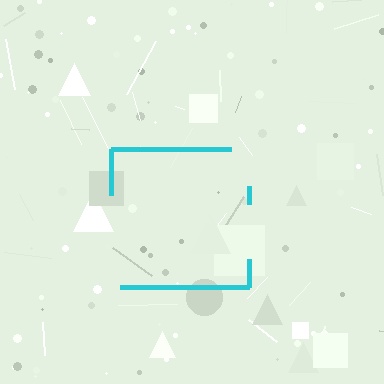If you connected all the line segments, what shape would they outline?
They would outline a square.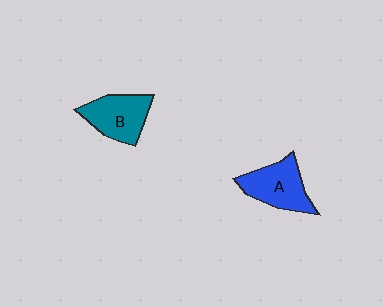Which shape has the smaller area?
Shape B (teal).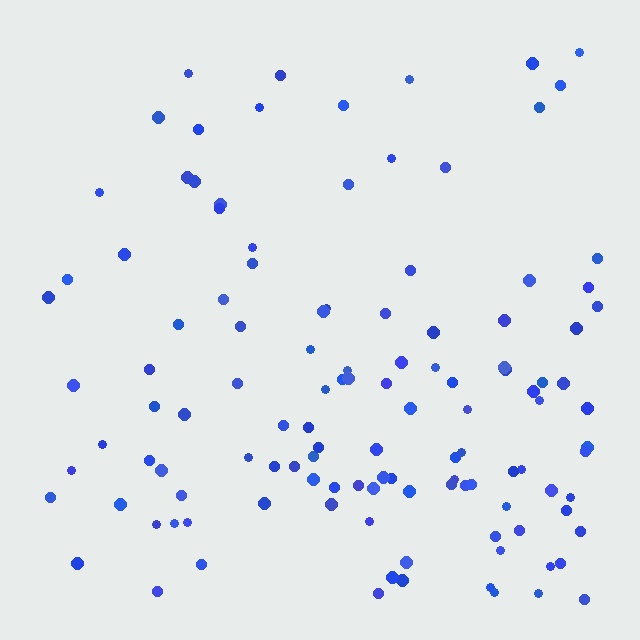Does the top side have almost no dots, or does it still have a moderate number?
Still a moderate number, just noticeably fewer than the bottom.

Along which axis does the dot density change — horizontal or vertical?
Vertical.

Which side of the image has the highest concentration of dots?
The bottom.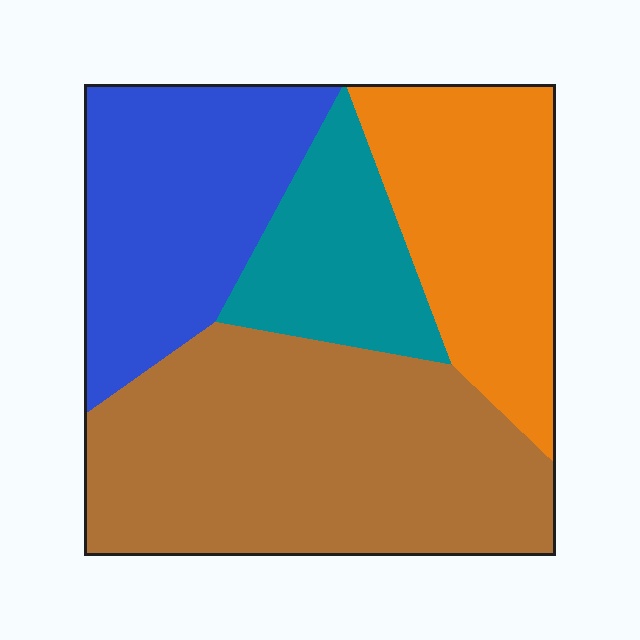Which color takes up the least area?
Teal, at roughly 15%.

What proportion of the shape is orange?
Orange takes up about one fifth (1/5) of the shape.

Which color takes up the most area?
Brown, at roughly 40%.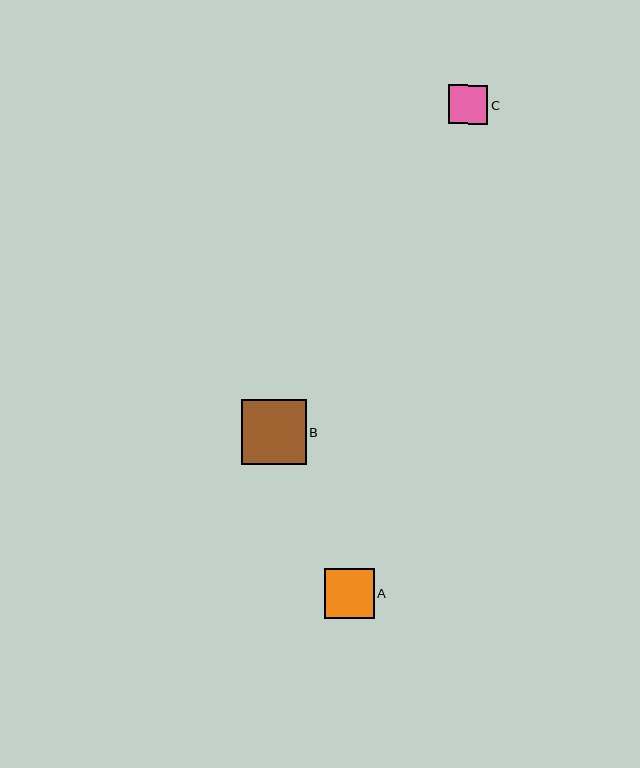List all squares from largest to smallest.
From largest to smallest: B, A, C.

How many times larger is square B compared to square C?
Square B is approximately 1.6 times the size of square C.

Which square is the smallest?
Square C is the smallest with a size of approximately 39 pixels.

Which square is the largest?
Square B is the largest with a size of approximately 65 pixels.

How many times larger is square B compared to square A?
Square B is approximately 1.3 times the size of square A.